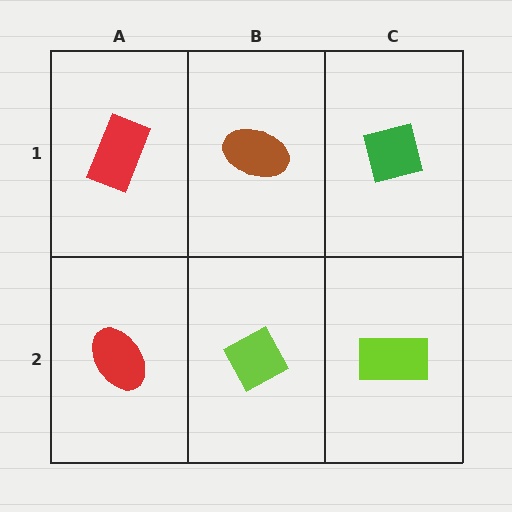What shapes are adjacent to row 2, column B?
A brown ellipse (row 1, column B), a red ellipse (row 2, column A), a lime rectangle (row 2, column C).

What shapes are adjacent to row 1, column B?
A lime diamond (row 2, column B), a red rectangle (row 1, column A), a green square (row 1, column C).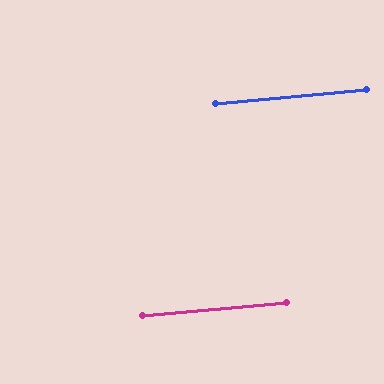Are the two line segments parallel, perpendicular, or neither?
Parallel — their directions differ by only 0.2°.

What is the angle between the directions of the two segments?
Approximately 0 degrees.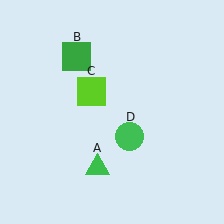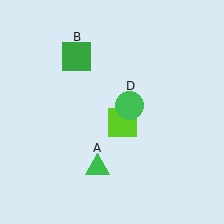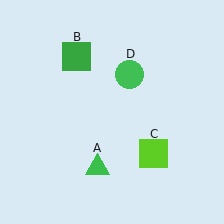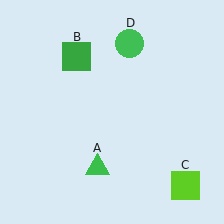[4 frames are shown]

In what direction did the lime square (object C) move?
The lime square (object C) moved down and to the right.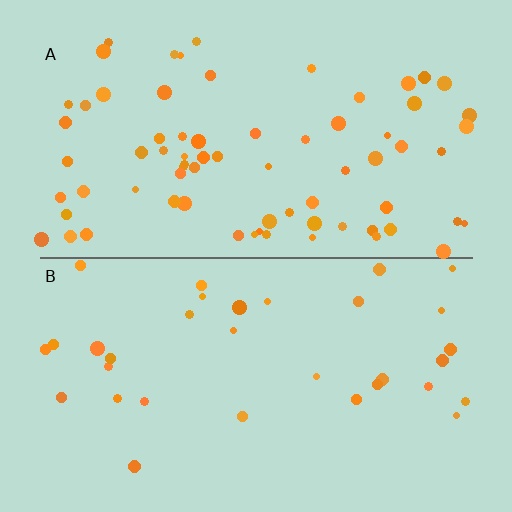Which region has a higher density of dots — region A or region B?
A (the top).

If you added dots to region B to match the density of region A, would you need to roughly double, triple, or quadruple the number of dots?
Approximately double.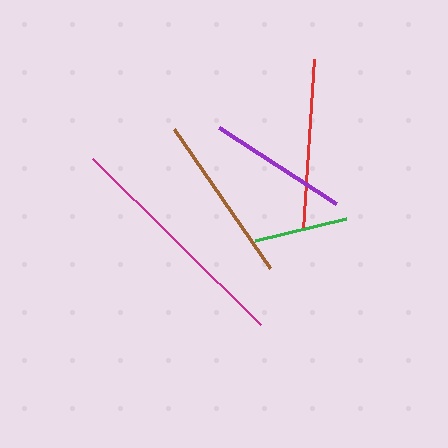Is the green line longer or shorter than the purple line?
The purple line is longer than the green line.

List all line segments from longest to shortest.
From longest to shortest: magenta, red, brown, purple, green.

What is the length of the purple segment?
The purple segment is approximately 140 pixels long.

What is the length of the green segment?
The green segment is approximately 94 pixels long.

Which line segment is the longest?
The magenta line is the longest at approximately 237 pixels.